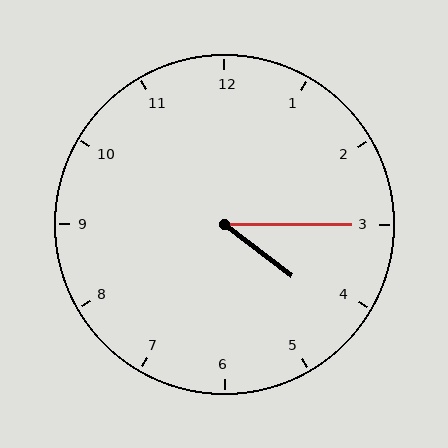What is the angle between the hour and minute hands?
Approximately 38 degrees.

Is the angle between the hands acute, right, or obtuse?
It is acute.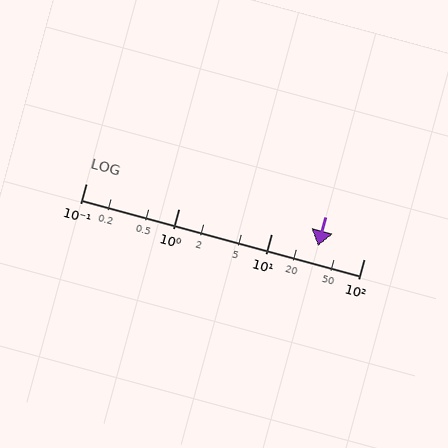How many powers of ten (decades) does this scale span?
The scale spans 3 decades, from 0.1 to 100.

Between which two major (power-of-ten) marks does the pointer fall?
The pointer is between 10 and 100.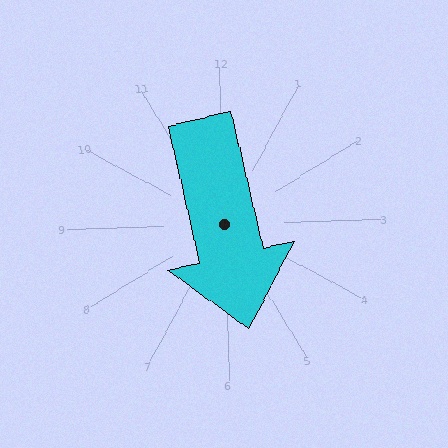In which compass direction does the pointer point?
South.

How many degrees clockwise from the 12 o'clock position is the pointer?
Approximately 169 degrees.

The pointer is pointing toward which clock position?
Roughly 6 o'clock.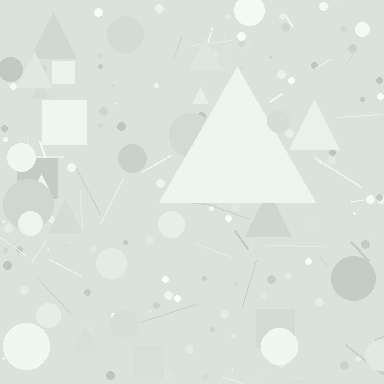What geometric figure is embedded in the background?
A triangle is embedded in the background.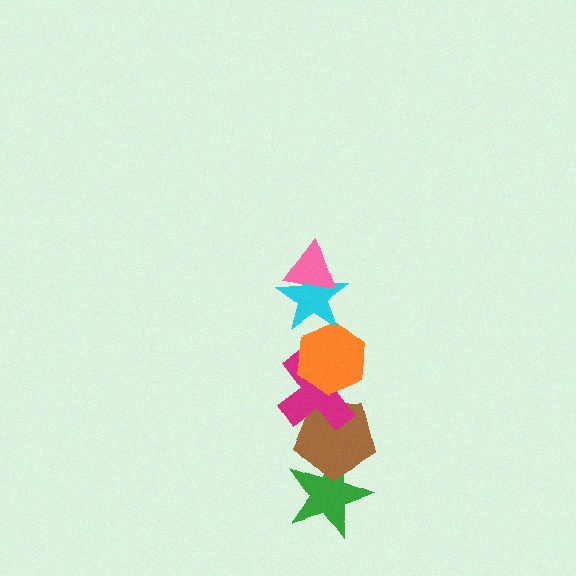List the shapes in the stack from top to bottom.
From top to bottom: the pink triangle, the cyan star, the orange hexagon, the magenta cross, the brown pentagon, the green star.